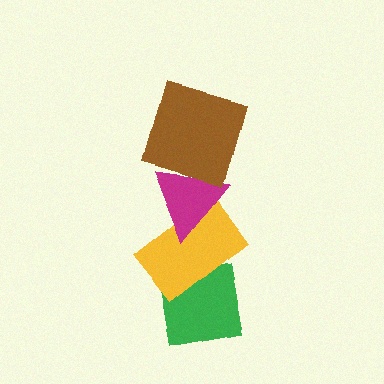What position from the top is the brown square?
The brown square is 1st from the top.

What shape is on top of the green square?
The yellow rectangle is on top of the green square.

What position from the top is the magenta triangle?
The magenta triangle is 2nd from the top.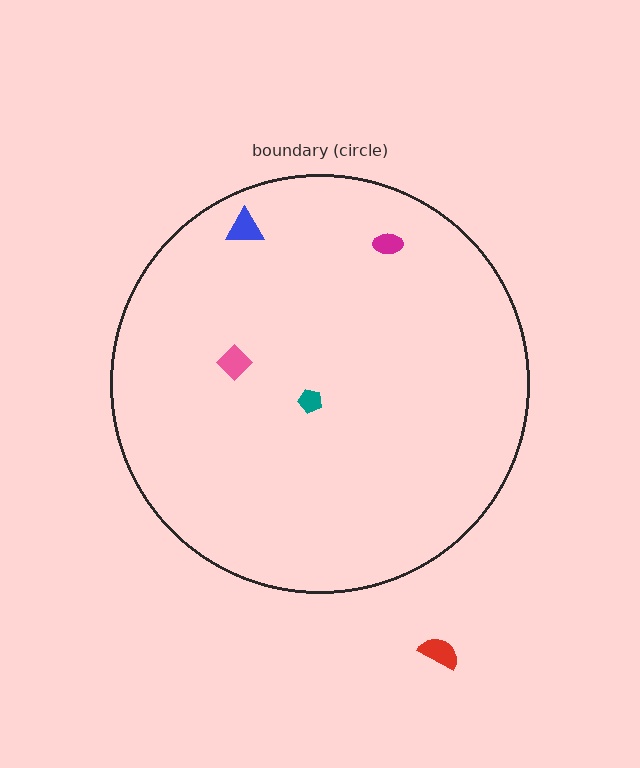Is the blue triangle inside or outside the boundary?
Inside.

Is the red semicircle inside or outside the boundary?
Outside.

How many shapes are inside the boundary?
4 inside, 1 outside.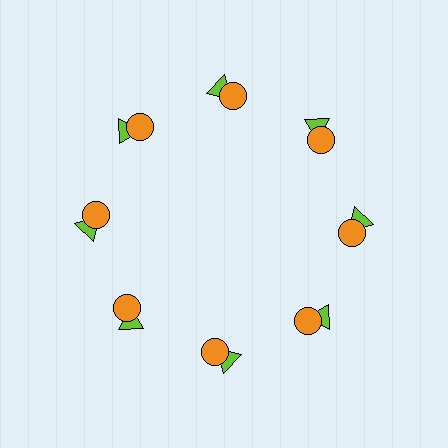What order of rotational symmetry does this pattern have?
This pattern has 8-fold rotational symmetry.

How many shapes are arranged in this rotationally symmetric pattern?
There are 16 shapes, arranged in 8 groups of 2.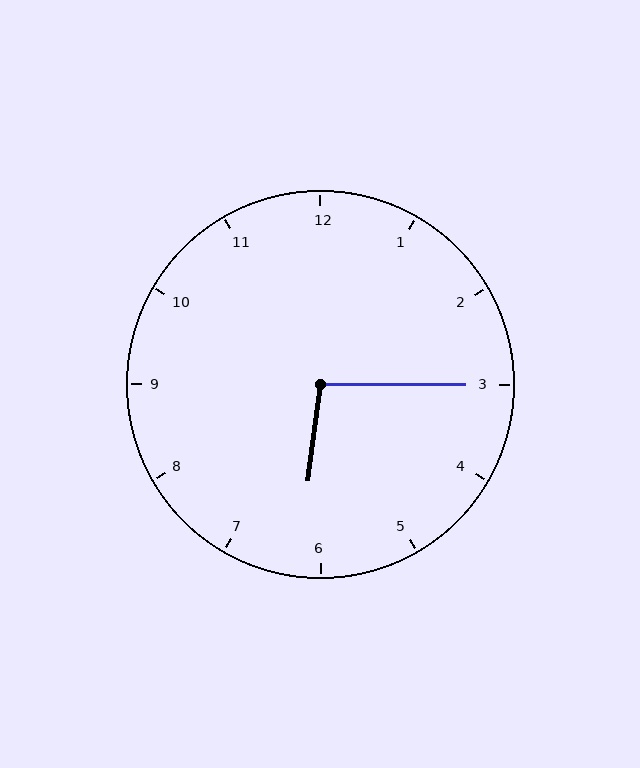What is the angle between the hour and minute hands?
Approximately 98 degrees.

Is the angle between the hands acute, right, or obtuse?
It is obtuse.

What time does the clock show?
6:15.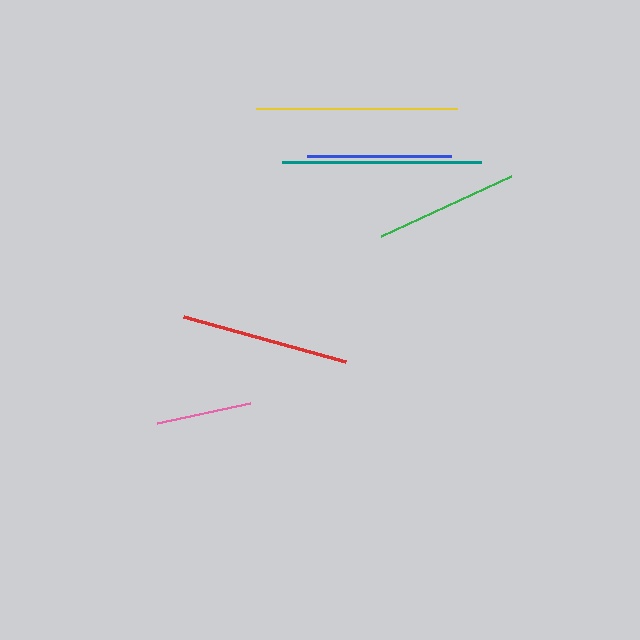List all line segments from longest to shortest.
From longest to shortest: yellow, teal, red, green, blue, pink.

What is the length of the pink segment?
The pink segment is approximately 96 pixels long.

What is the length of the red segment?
The red segment is approximately 168 pixels long.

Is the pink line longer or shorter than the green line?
The green line is longer than the pink line.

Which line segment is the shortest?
The pink line is the shortest at approximately 96 pixels.